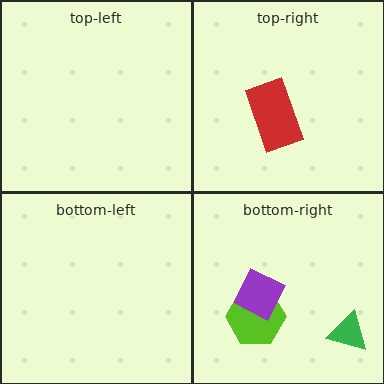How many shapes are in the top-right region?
1.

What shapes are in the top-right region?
The red rectangle.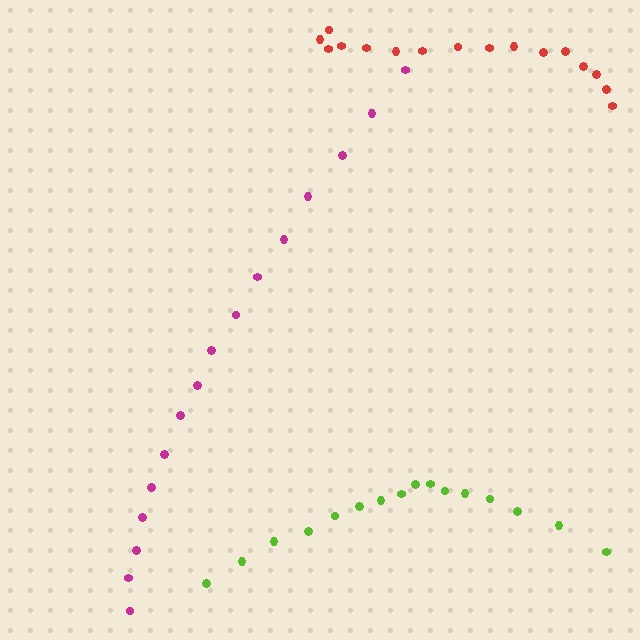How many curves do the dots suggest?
There are 3 distinct paths.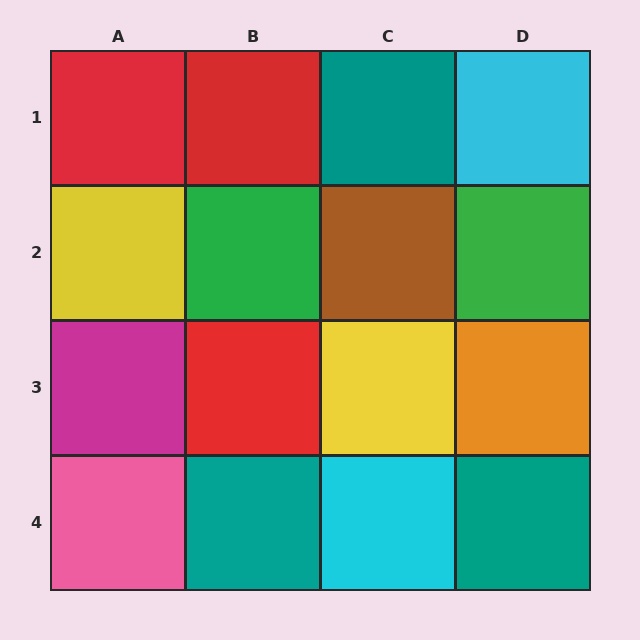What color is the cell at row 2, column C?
Brown.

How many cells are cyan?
2 cells are cyan.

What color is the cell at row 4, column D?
Teal.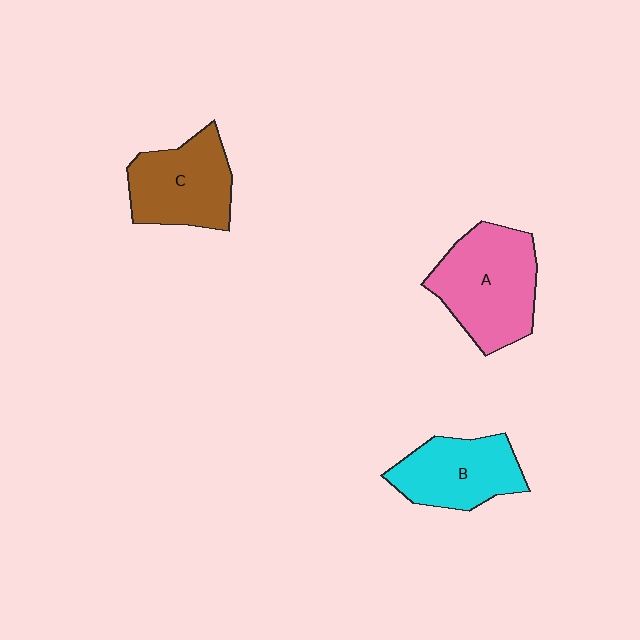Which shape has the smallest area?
Shape B (cyan).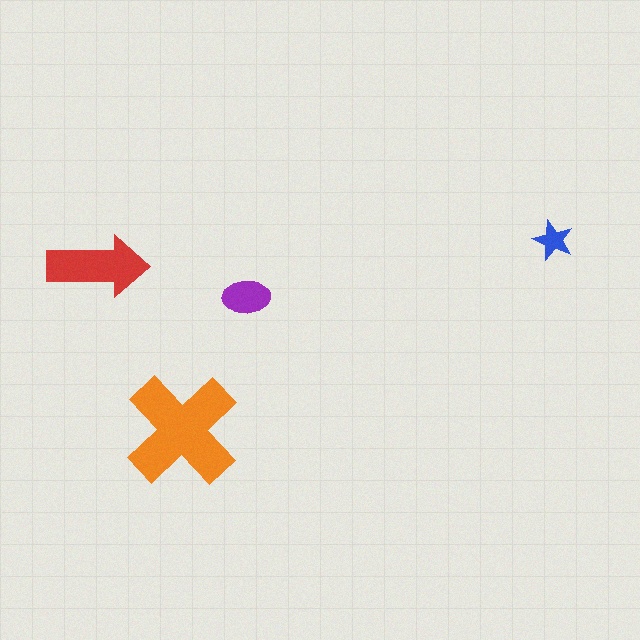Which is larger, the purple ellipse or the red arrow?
The red arrow.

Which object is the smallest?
The blue star.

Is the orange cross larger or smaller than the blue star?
Larger.